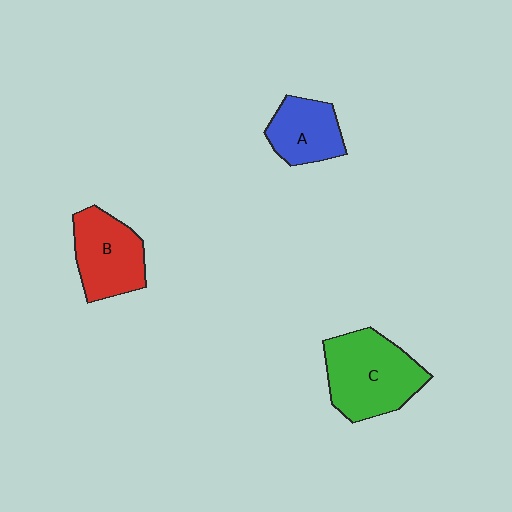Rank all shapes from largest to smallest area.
From largest to smallest: C (green), B (red), A (blue).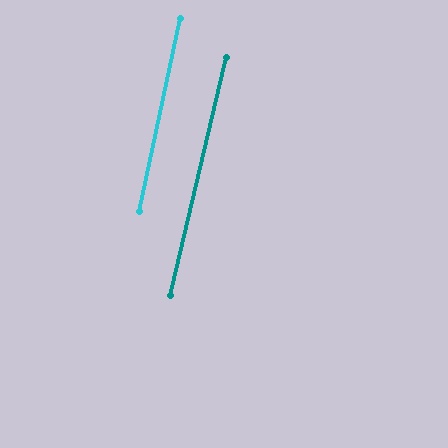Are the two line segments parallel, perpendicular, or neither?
Parallel — their directions differ by only 1.3°.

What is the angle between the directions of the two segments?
Approximately 1 degree.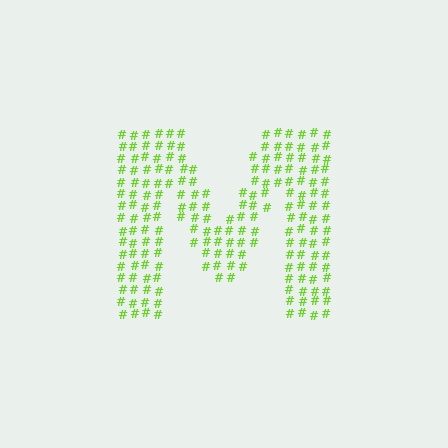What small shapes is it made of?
It is made of small hash symbols.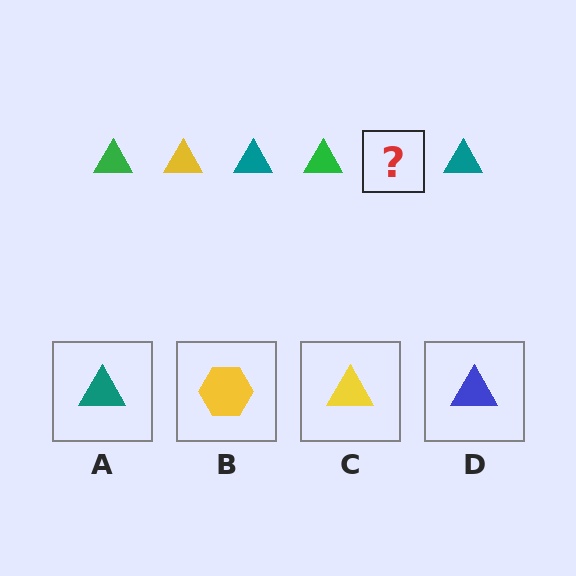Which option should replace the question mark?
Option C.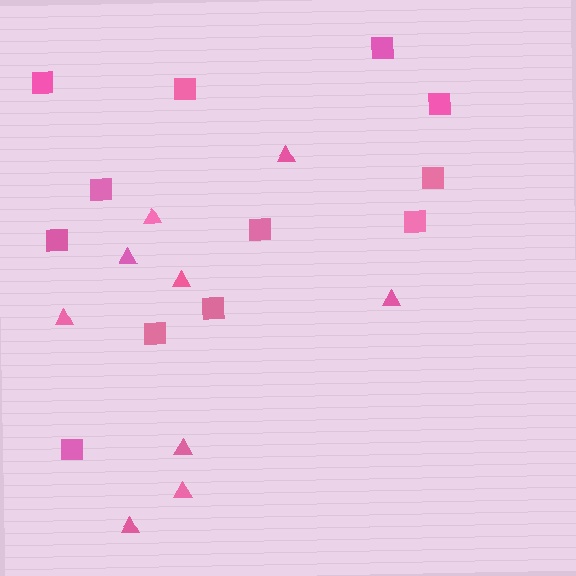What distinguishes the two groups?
There are 2 groups: one group of triangles (9) and one group of squares (12).